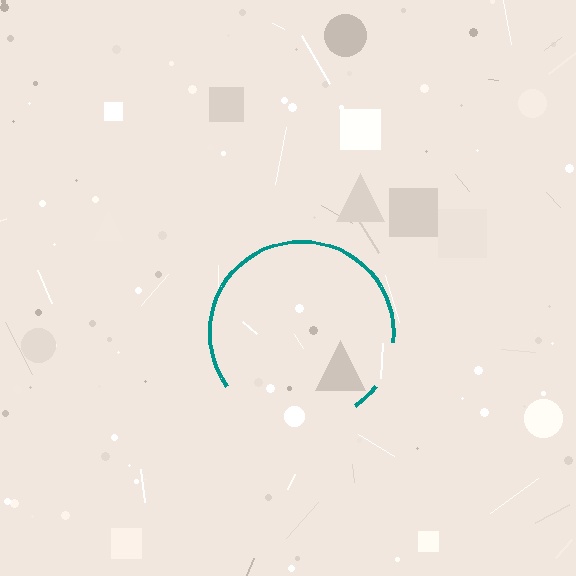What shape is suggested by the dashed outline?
The dashed outline suggests a circle.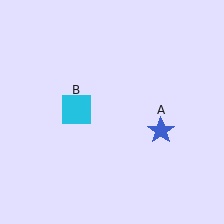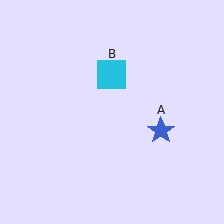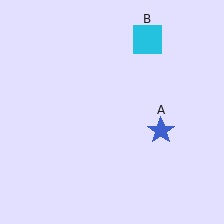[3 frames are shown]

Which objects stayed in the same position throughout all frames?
Blue star (object A) remained stationary.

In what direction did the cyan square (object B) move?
The cyan square (object B) moved up and to the right.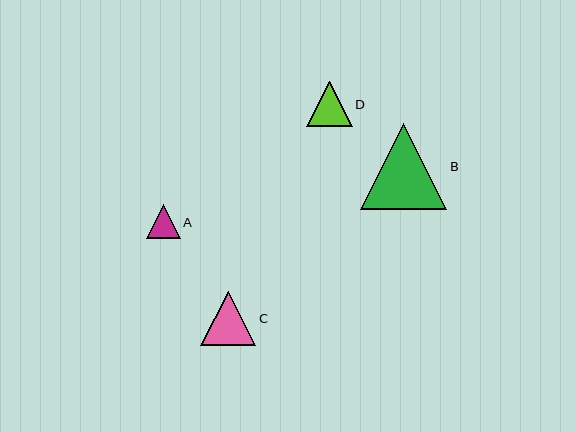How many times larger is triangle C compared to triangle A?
Triangle C is approximately 1.6 times the size of triangle A.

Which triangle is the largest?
Triangle B is the largest with a size of approximately 87 pixels.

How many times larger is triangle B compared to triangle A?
Triangle B is approximately 2.5 times the size of triangle A.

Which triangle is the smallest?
Triangle A is the smallest with a size of approximately 34 pixels.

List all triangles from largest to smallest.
From largest to smallest: B, C, D, A.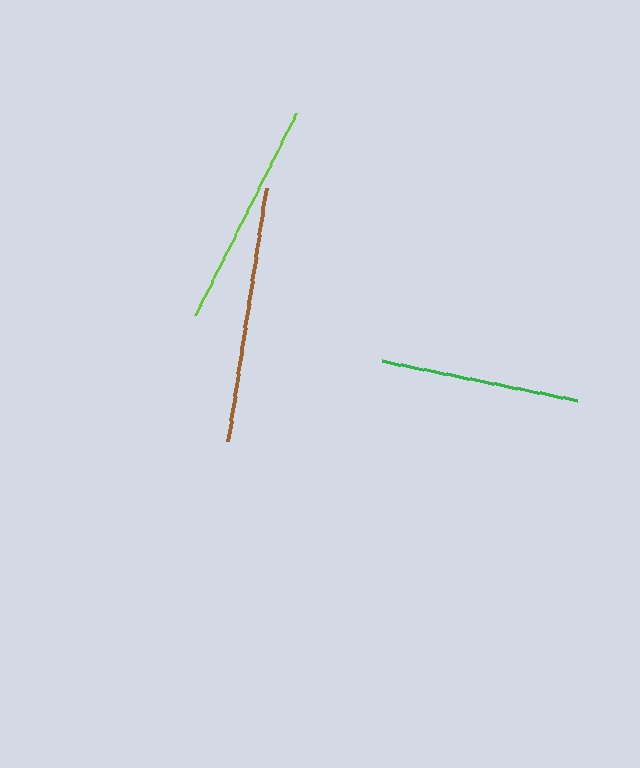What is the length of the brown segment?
The brown segment is approximately 256 pixels long.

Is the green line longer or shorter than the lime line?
The lime line is longer than the green line.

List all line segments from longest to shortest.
From longest to shortest: brown, lime, green.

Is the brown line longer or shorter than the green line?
The brown line is longer than the green line.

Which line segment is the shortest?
The green line is the shortest at approximately 199 pixels.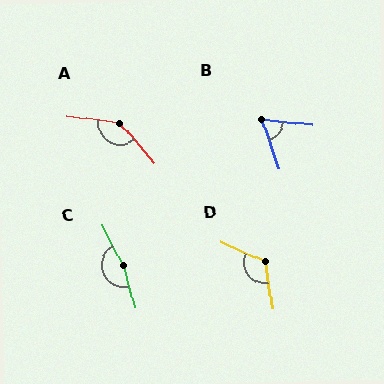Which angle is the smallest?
B, at approximately 64 degrees.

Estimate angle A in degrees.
Approximately 138 degrees.